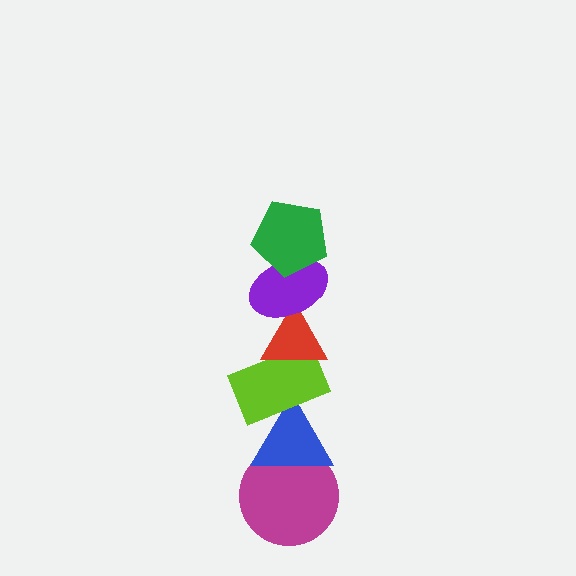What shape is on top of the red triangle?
The purple ellipse is on top of the red triangle.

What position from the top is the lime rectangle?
The lime rectangle is 4th from the top.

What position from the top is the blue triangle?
The blue triangle is 5th from the top.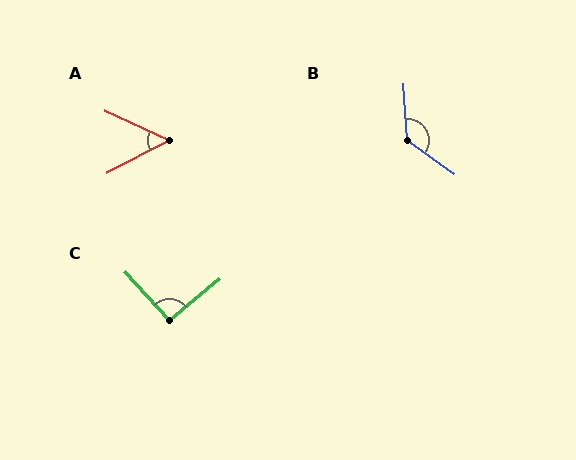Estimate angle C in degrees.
Approximately 93 degrees.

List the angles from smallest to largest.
A (52°), C (93°), B (129°).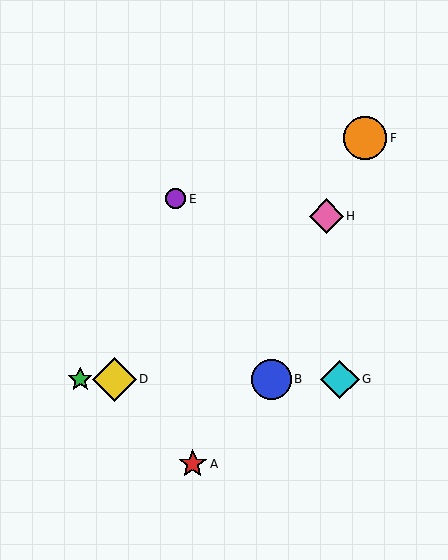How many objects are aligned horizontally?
4 objects (B, C, D, G) are aligned horizontally.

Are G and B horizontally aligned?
Yes, both are at y≈379.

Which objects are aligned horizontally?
Objects B, C, D, G are aligned horizontally.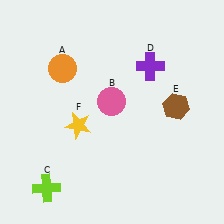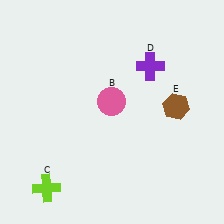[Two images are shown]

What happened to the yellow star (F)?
The yellow star (F) was removed in Image 2. It was in the bottom-left area of Image 1.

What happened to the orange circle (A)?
The orange circle (A) was removed in Image 2. It was in the top-left area of Image 1.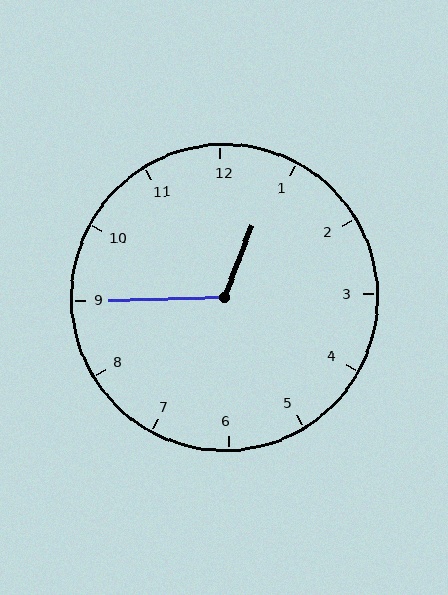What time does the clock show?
12:45.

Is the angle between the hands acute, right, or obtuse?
It is obtuse.